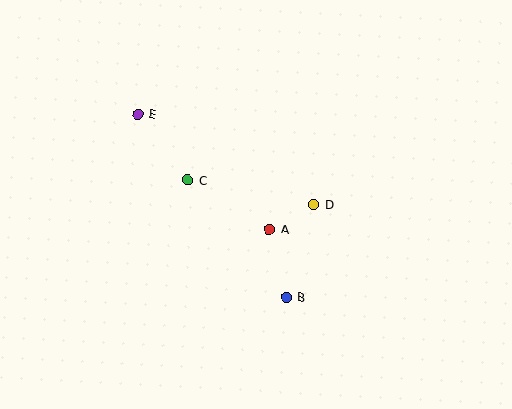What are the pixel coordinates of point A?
Point A is at (270, 229).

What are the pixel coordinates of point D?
Point D is at (314, 204).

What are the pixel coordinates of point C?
Point C is at (188, 180).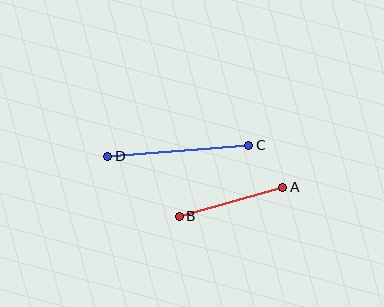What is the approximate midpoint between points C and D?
The midpoint is at approximately (178, 151) pixels.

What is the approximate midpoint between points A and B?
The midpoint is at approximately (231, 202) pixels.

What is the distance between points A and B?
The distance is approximately 107 pixels.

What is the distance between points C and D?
The distance is approximately 141 pixels.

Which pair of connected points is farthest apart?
Points C and D are farthest apart.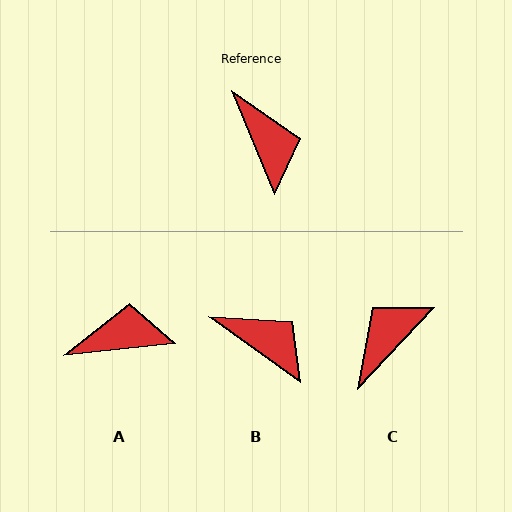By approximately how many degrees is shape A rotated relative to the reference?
Approximately 73 degrees counter-clockwise.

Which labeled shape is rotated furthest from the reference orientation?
C, about 115 degrees away.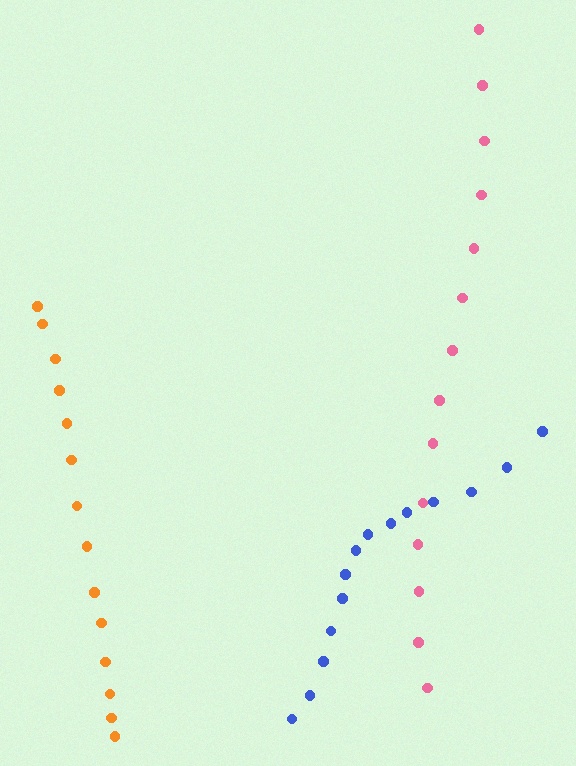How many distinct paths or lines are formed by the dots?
There are 3 distinct paths.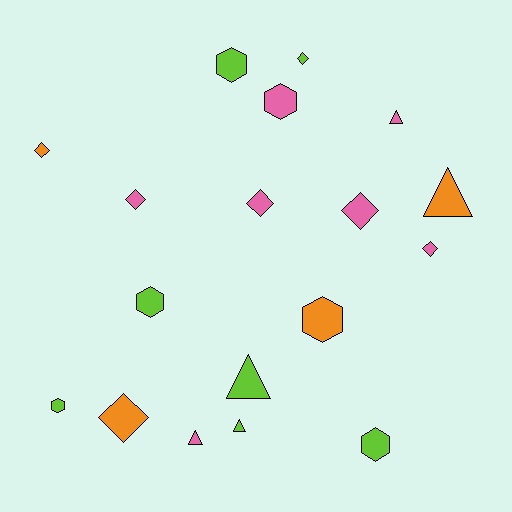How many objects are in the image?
There are 18 objects.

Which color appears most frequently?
Lime, with 7 objects.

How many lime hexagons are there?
There are 4 lime hexagons.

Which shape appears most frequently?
Diamond, with 7 objects.